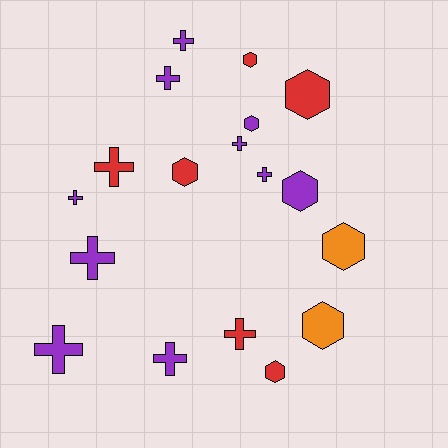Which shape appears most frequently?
Cross, with 10 objects.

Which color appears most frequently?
Purple, with 10 objects.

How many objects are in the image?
There are 18 objects.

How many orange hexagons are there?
There are 2 orange hexagons.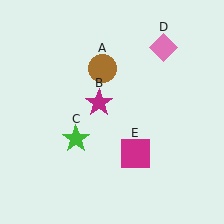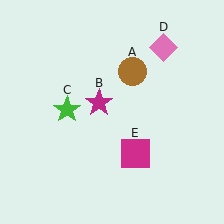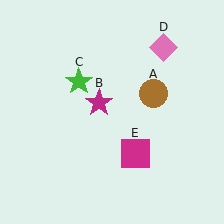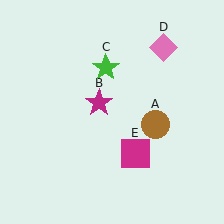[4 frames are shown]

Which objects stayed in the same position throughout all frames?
Magenta star (object B) and pink diamond (object D) and magenta square (object E) remained stationary.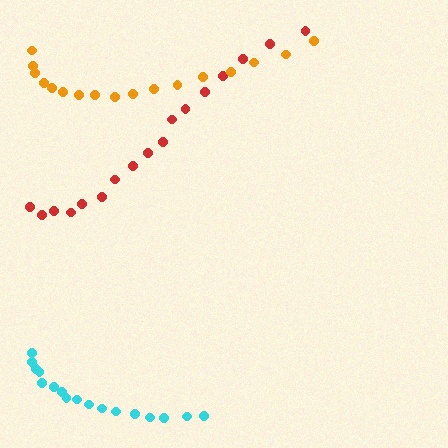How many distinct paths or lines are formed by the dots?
There are 3 distinct paths.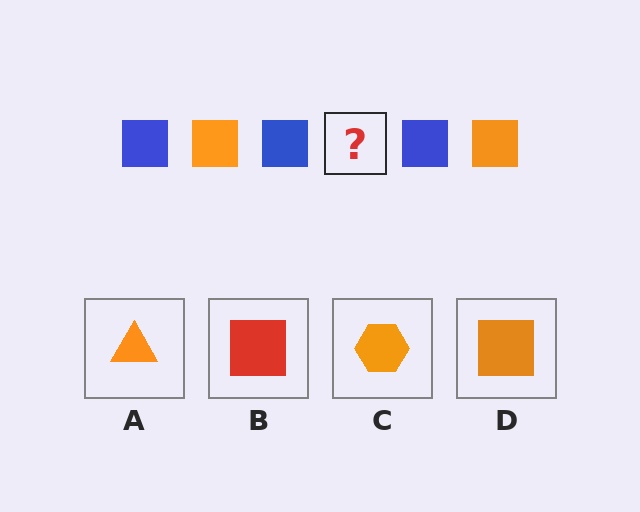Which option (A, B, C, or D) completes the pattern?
D.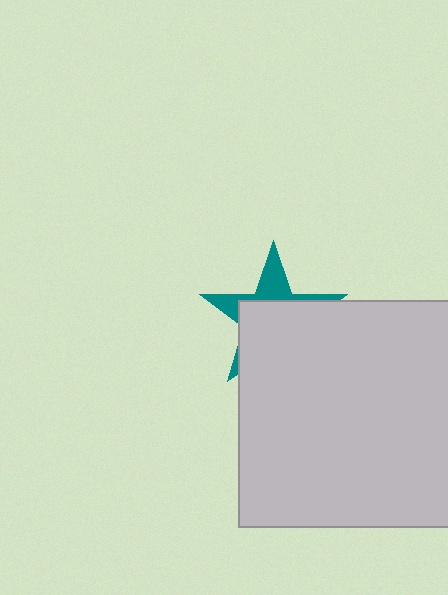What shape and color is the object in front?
The object in front is a light gray square.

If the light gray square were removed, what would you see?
You would see the complete teal star.